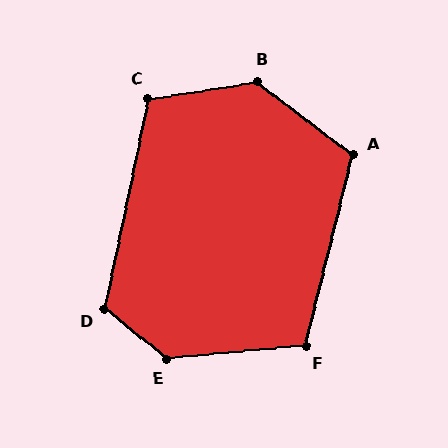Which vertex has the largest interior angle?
E, at approximately 136 degrees.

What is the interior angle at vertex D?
Approximately 117 degrees (obtuse).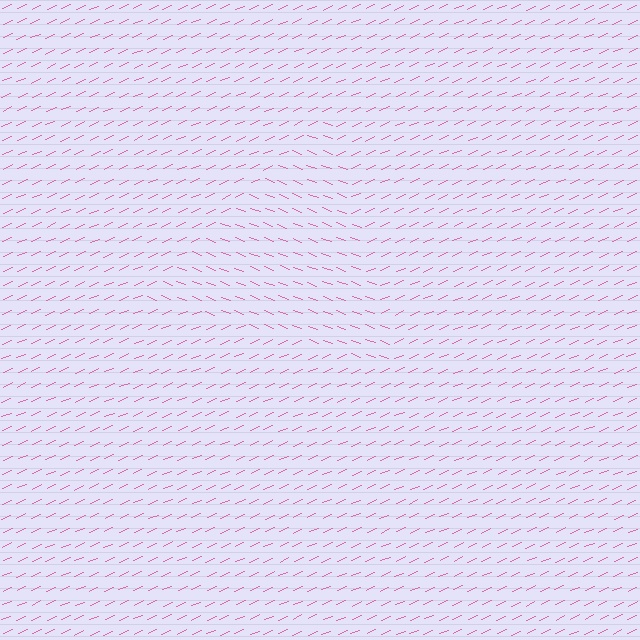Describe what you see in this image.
The image is filled with small pink line segments. A triangle region in the image has lines oriented differently from the surrounding lines, creating a visible texture boundary.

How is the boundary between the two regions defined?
The boundary is defined purely by a change in line orientation (approximately 45 degrees difference). All lines are the same color and thickness.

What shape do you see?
I see a triangle.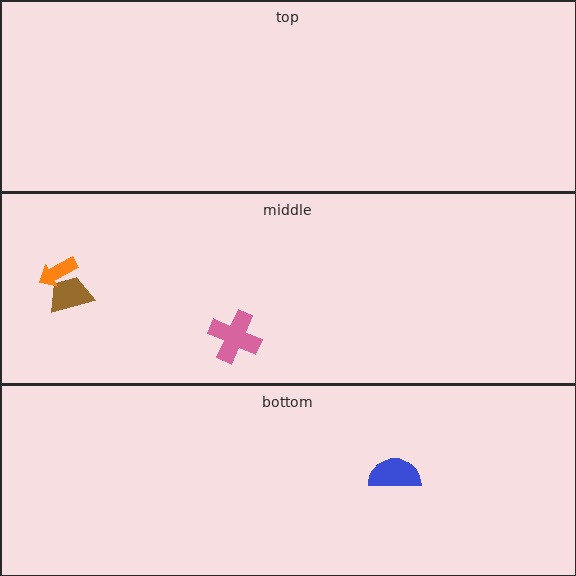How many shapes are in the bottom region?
1.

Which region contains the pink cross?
The middle region.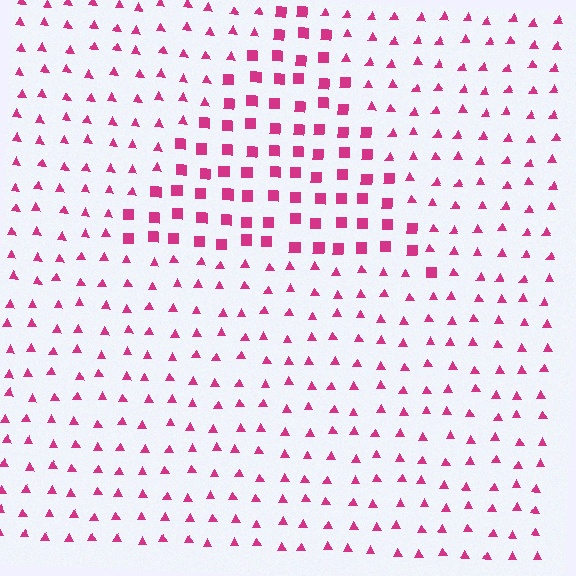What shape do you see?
I see a triangle.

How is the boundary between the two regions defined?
The boundary is defined by a change in element shape: squares inside vs. triangles outside. All elements share the same color and spacing.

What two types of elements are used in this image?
The image uses squares inside the triangle region and triangles outside it.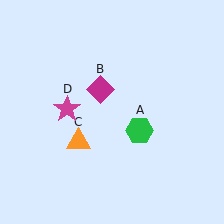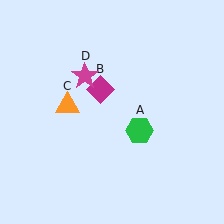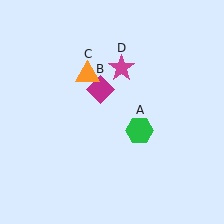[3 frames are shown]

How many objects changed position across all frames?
2 objects changed position: orange triangle (object C), magenta star (object D).